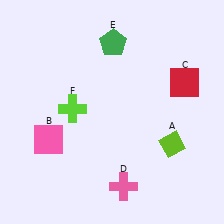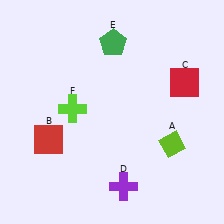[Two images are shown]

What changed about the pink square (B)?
In Image 1, B is pink. In Image 2, it changed to red.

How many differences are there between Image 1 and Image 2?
There are 2 differences between the two images.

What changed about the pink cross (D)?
In Image 1, D is pink. In Image 2, it changed to purple.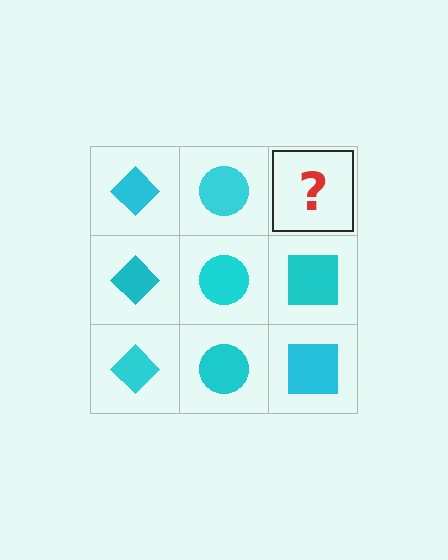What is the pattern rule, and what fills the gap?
The rule is that each column has a consistent shape. The gap should be filled with a cyan square.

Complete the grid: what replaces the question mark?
The question mark should be replaced with a cyan square.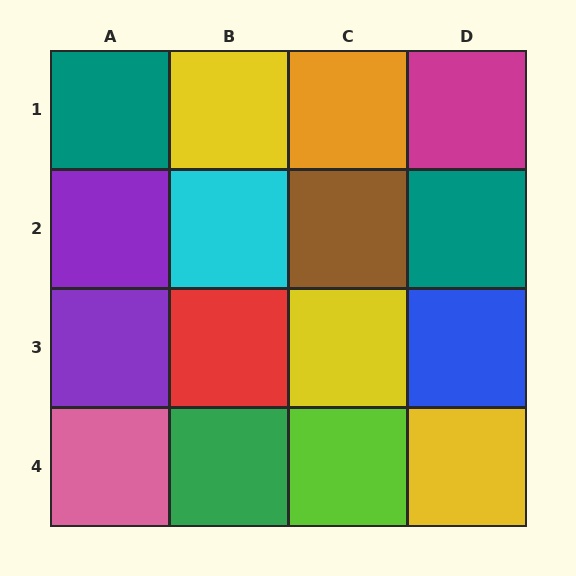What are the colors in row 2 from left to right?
Purple, cyan, brown, teal.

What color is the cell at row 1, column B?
Yellow.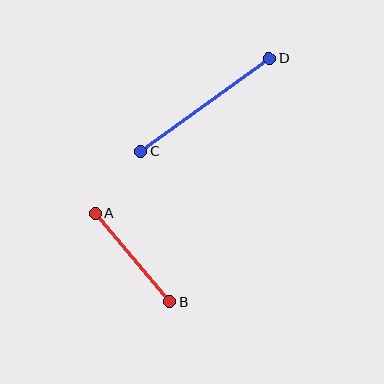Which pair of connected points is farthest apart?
Points C and D are farthest apart.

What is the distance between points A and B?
The distance is approximately 115 pixels.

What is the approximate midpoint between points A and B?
The midpoint is at approximately (133, 258) pixels.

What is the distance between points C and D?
The distance is approximately 159 pixels.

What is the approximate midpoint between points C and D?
The midpoint is at approximately (205, 105) pixels.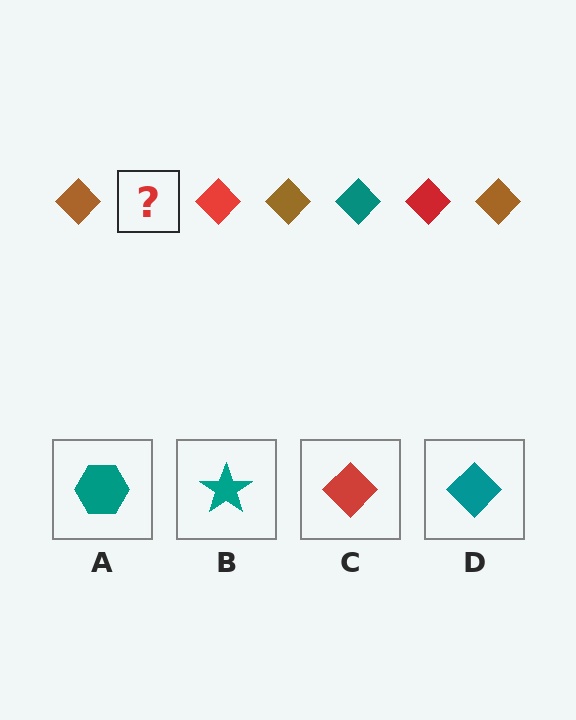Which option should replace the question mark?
Option D.